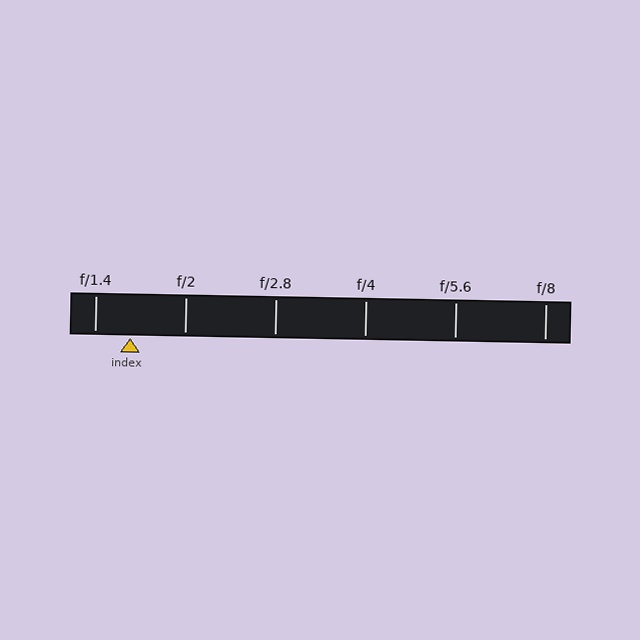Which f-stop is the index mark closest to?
The index mark is closest to f/1.4.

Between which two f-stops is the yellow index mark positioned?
The index mark is between f/1.4 and f/2.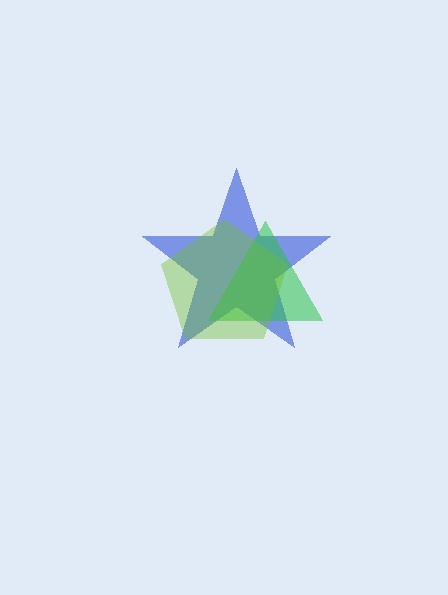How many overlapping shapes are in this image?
There are 3 overlapping shapes in the image.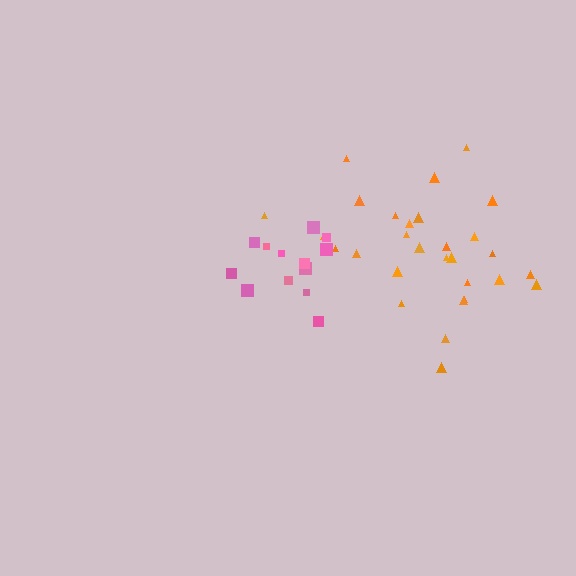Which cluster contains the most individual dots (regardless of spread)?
Orange (29).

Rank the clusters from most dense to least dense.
orange, pink.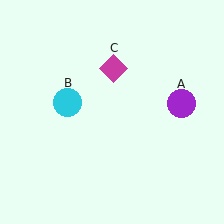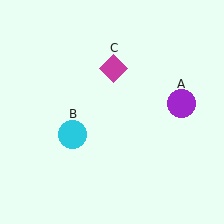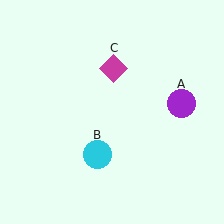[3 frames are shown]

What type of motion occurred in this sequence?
The cyan circle (object B) rotated counterclockwise around the center of the scene.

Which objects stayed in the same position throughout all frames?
Purple circle (object A) and magenta diamond (object C) remained stationary.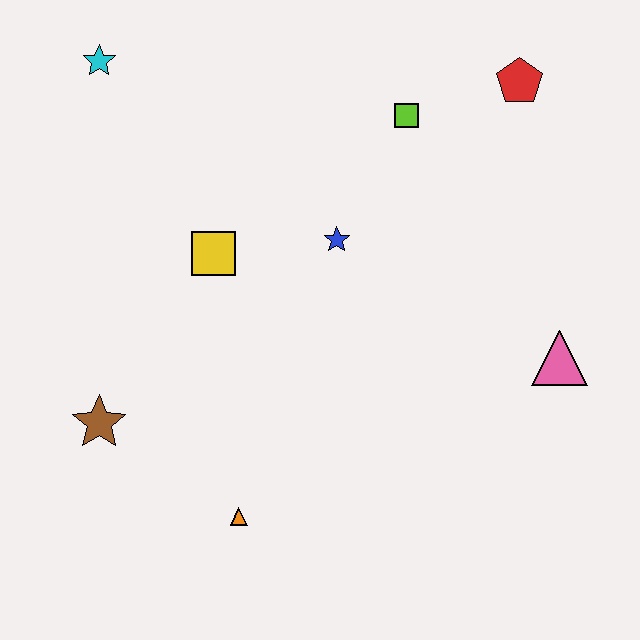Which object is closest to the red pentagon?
The lime square is closest to the red pentagon.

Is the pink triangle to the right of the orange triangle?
Yes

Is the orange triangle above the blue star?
No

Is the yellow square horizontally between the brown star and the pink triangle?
Yes